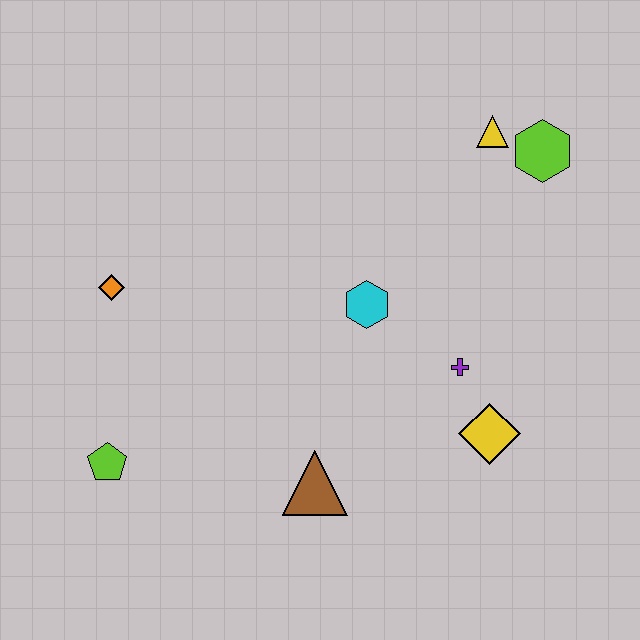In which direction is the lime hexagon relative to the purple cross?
The lime hexagon is above the purple cross.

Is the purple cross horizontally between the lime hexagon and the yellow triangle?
No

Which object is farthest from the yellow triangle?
The lime pentagon is farthest from the yellow triangle.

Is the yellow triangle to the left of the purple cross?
No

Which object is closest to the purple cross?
The yellow diamond is closest to the purple cross.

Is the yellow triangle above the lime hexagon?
Yes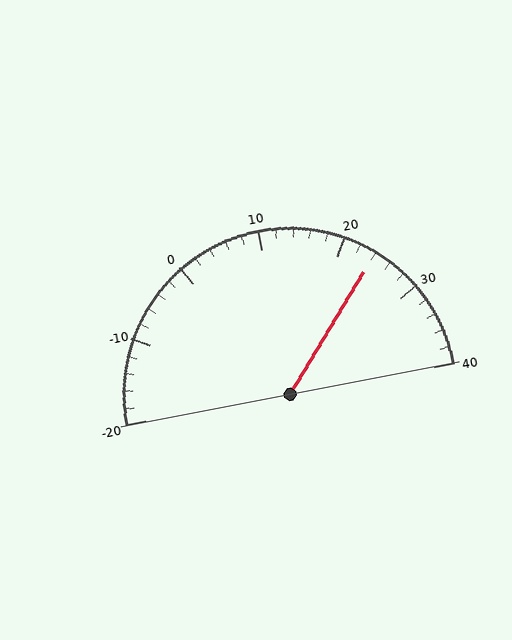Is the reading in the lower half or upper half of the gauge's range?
The reading is in the upper half of the range (-20 to 40).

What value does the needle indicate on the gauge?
The needle indicates approximately 24.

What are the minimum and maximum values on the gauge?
The gauge ranges from -20 to 40.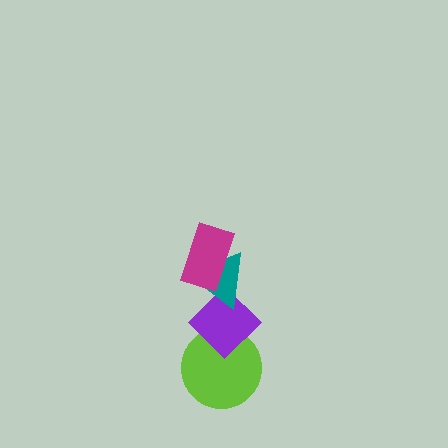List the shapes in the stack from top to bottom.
From top to bottom: the magenta rectangle, the teal triangle, the purple diamond, the lime circle.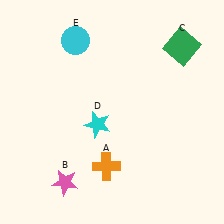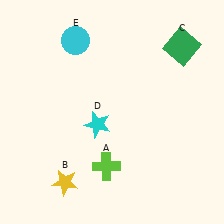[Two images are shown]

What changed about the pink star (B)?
In Image 1, B is pink. In Image 2, it changed to yellow.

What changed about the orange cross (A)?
In Image 1, A is orange. In Image 2, it changed to lime.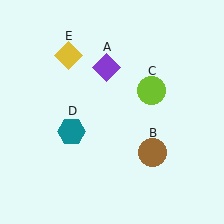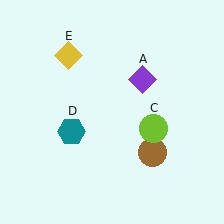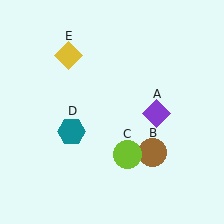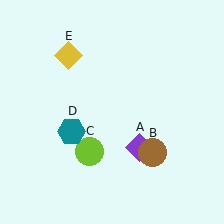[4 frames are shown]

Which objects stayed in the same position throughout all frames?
Brown circle (object B) and teal hexagon (object D) and yellow diamond (object E) remained stationary.